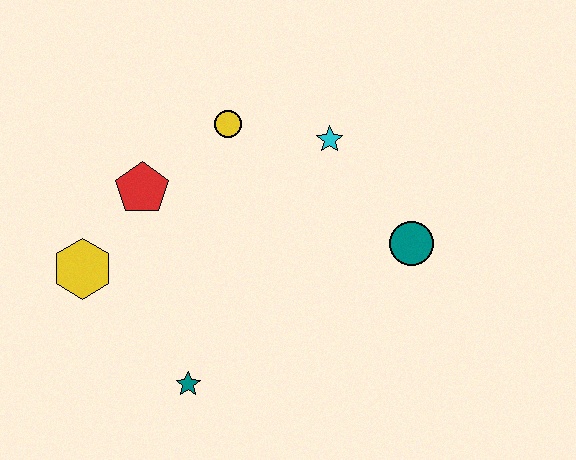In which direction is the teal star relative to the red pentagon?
The teal star is below the red pentagon.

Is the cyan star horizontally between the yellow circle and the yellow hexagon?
No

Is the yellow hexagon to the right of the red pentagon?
No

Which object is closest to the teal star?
The yellow hexagon is closest to the teal star.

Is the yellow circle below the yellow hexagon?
No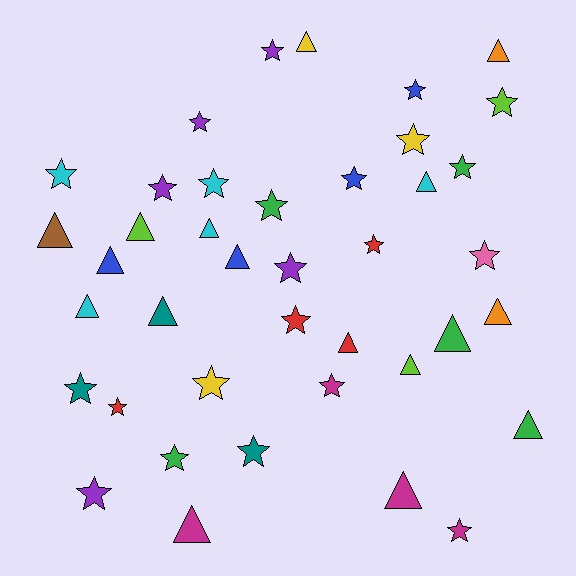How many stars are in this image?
There are 23 stars.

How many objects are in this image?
There are 40 objects.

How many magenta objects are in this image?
There are 4 magenta objects.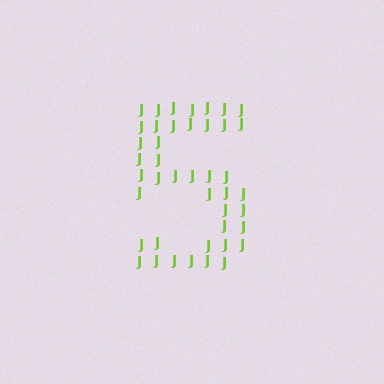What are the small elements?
The small elements are letter J's.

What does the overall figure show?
The overall figure shows the digit 5.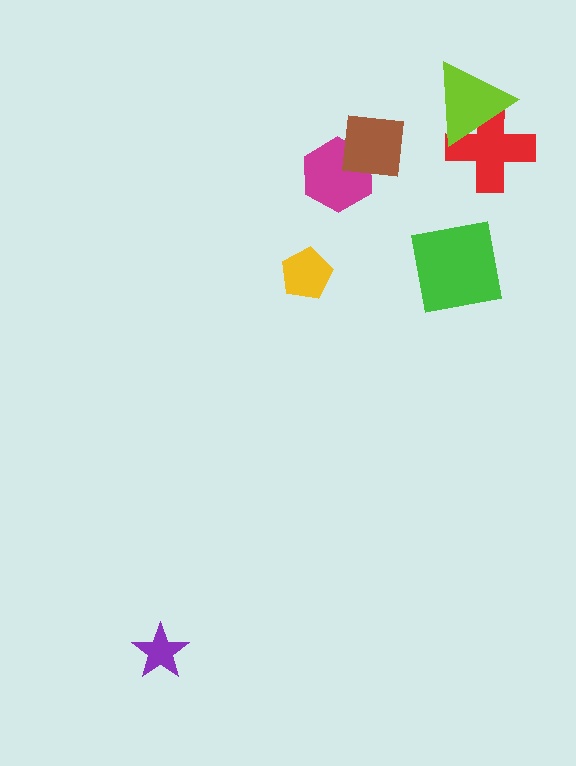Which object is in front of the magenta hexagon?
The brown square is in front of the magenta hexagon.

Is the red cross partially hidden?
Yes, it is partially covered by another shape.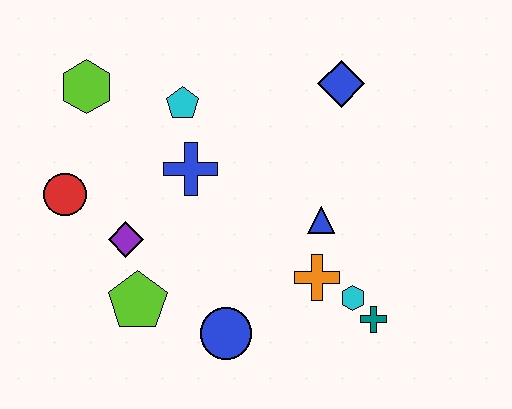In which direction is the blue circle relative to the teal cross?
The blue circle is to the left of the teal cross.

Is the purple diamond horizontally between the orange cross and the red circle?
Yes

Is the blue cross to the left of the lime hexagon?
No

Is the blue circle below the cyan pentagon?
Yes